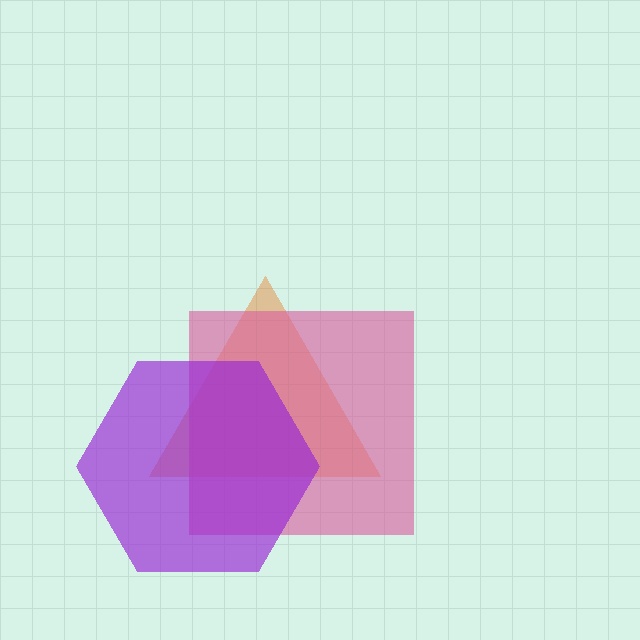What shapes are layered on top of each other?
The layered shapes are: an orange triangle, a pink square, a purple hexagon.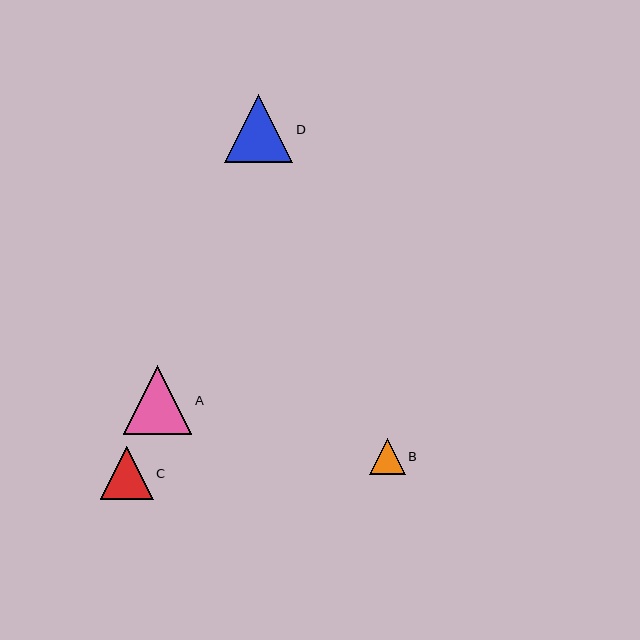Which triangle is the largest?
Triangle A is the largest with a size of approximately 69 pixels.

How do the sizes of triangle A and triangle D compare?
Triangle A and triangle D are approximately the same size.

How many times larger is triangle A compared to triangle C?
Triangle A is approximately 1.3 times the size of triangle C.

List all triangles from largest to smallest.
From largest to smallest: A, D, C, B.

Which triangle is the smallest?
Triangle B is the smallest with a size of approximately 36 pixels.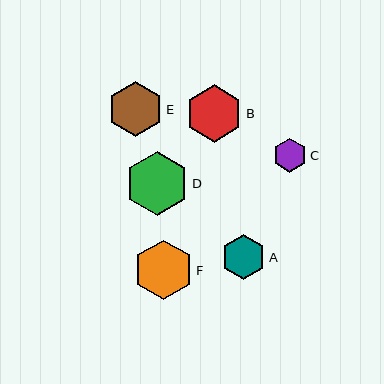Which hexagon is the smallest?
Hexagon C is the smallest with a size of approximately 34 pixels.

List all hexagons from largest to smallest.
From largest to smallest: D, F, B, E, A, C.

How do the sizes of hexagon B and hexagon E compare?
Hexagon B and hexagon E are approximately the same size.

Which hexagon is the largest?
Hexagon D is the largest with a size of approximately 63 pixels.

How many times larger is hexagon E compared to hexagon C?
Hexagon E is approximately 1.6 times the size of hexagon C.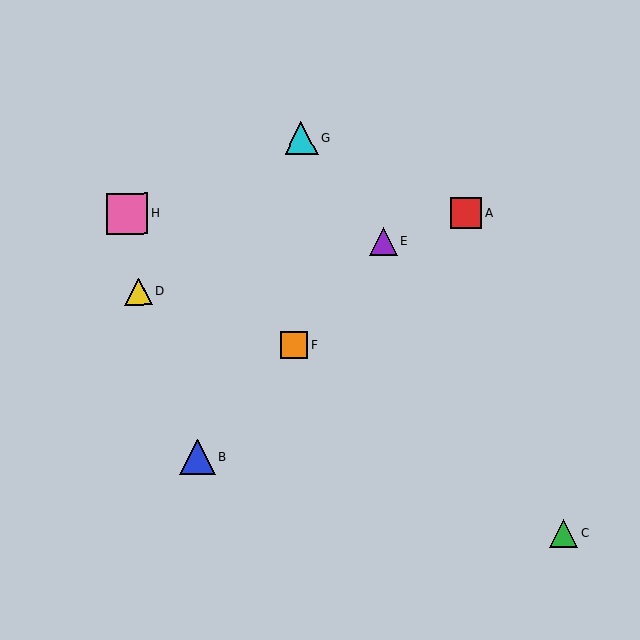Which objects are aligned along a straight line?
Objects B, E, F are aligned along a straight line.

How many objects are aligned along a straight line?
3 objects (B, E, F) are aligned along a straight line.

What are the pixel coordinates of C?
Object C is at (563, 533).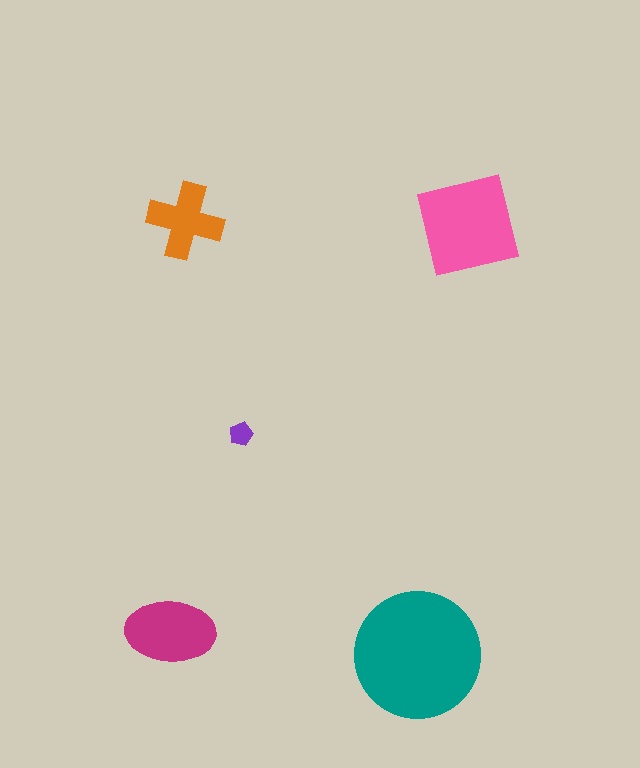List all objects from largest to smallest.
The teal circle, the pink square, the magenta ellipse, the orange cross, the purple pentagon.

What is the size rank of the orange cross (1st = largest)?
4th.